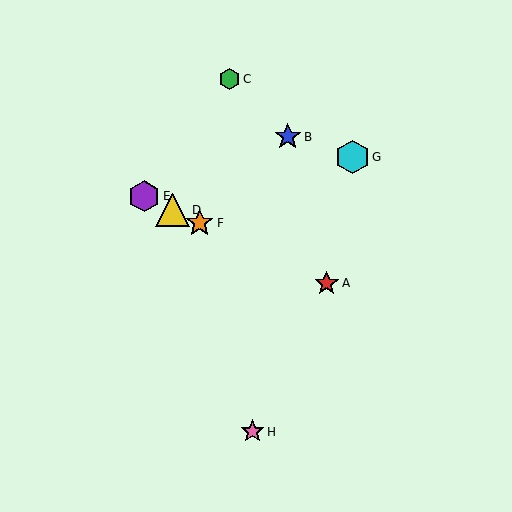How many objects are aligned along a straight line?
4 objects (A, D, E, F) are aligned along a straight line.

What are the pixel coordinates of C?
Object C is at (230, 79).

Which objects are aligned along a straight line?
Objects A, D, E, F are aligned along a straight line.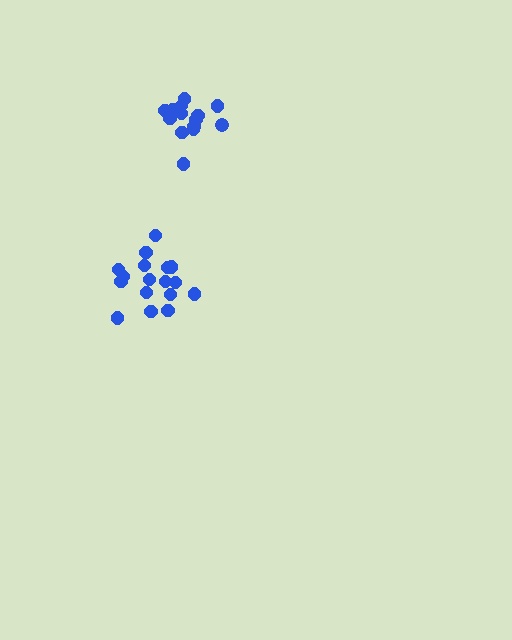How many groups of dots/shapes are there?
There are 2 groups.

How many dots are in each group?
Group 1: 14 dots, Group 2: 17 dots (31 total).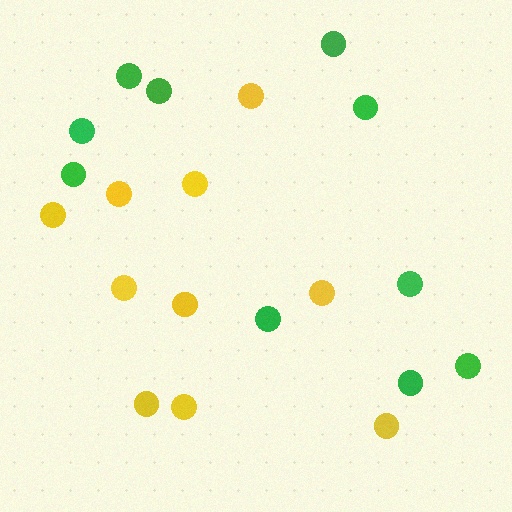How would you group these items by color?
There are 2 groups: one group of green circles (10) and one group of yellow circles (10).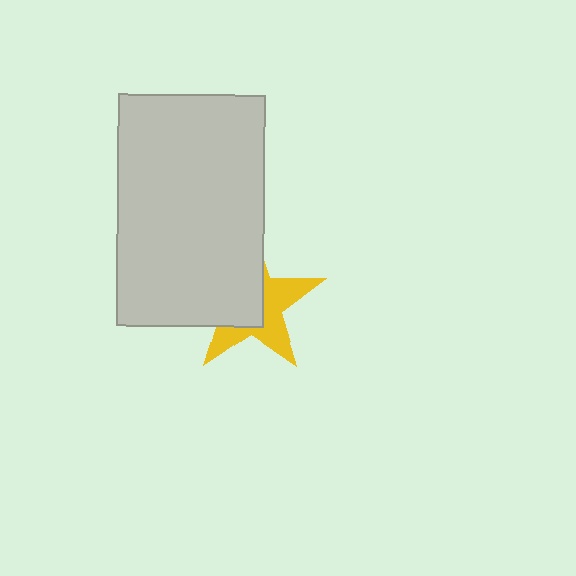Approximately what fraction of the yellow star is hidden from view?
Roughly 53% of the yellow star is hidden behind the light gray rectangle.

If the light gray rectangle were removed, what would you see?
You would see the complete yellow star.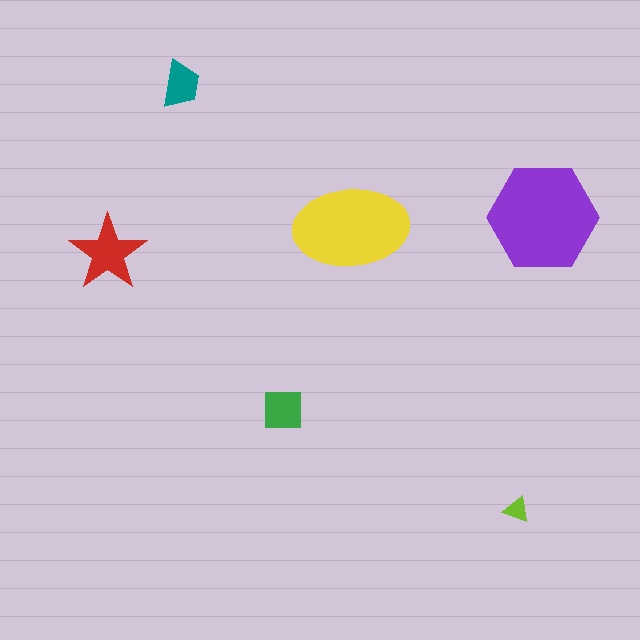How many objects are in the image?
There are 6 objects in the image.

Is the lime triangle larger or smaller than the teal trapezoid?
Smaller.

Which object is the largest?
The purple hexagon.